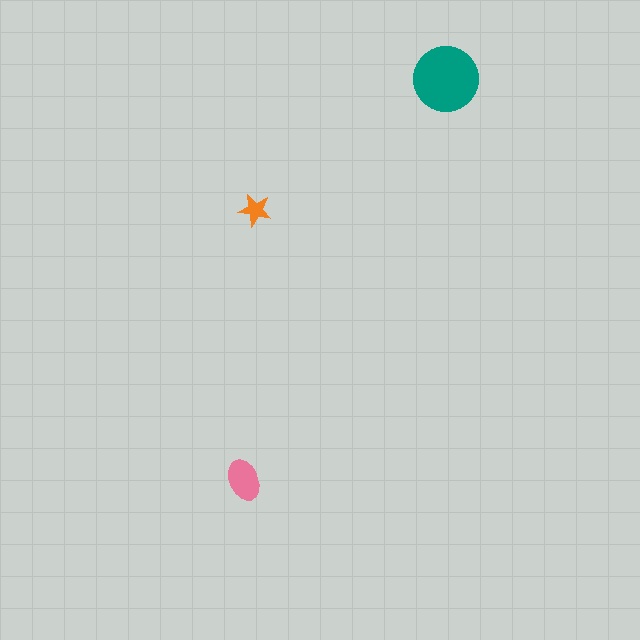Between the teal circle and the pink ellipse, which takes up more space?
The teal circle.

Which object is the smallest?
The orange star.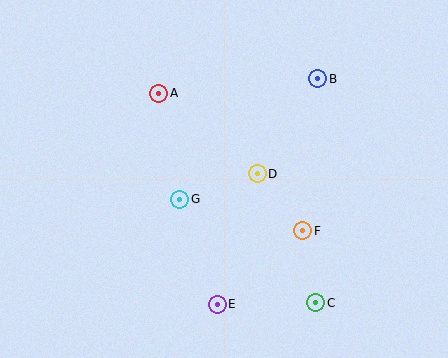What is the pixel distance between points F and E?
The distance between F and E is 113 pixels.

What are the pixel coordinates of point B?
Point B is at (318, 79).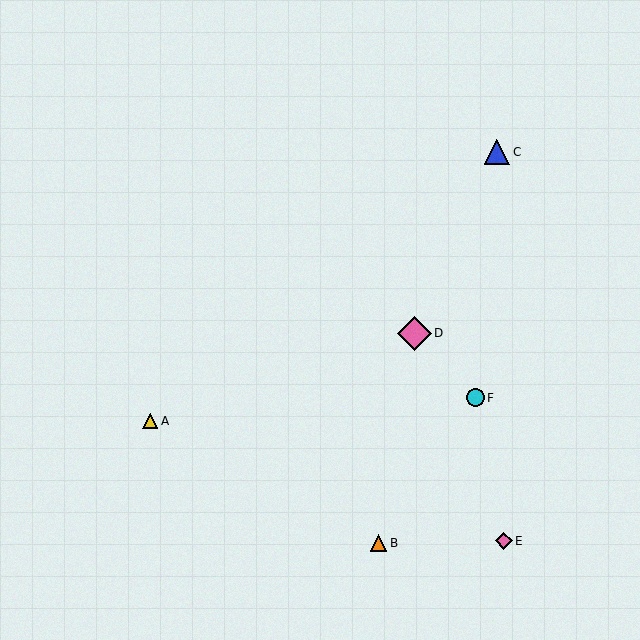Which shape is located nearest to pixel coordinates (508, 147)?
The blue triangle (labeled C) at (497, 152) is nearest to that location.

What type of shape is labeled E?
Shape E is a pink diamond.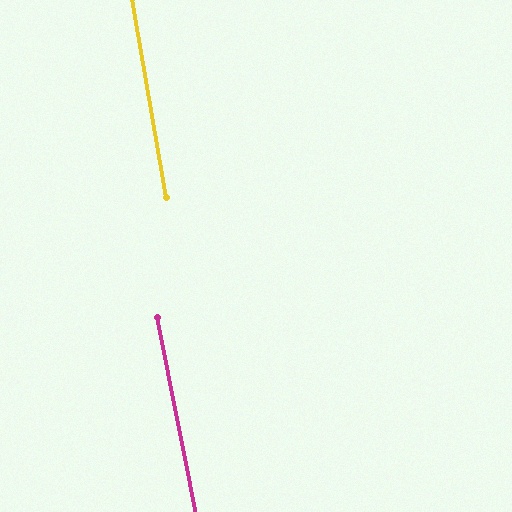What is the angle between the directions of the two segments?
Approximately 1 degree.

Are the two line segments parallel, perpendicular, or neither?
Parallel — their directions differ by only 1.4°.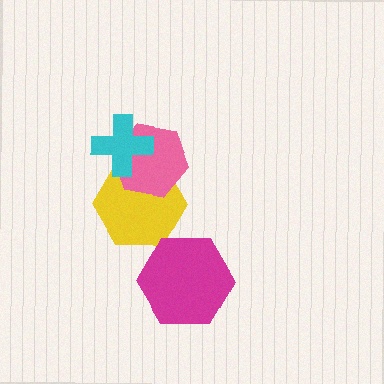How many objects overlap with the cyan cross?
2 objects overlap with the cyan cross.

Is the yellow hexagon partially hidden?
Yes, it is partially covered by another shape.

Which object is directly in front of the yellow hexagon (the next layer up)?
The pink hexagon is directly in front of the yellow hexagon.